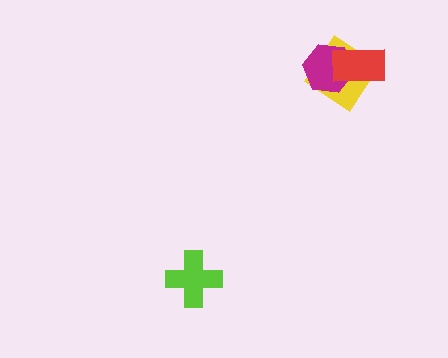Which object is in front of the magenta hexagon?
The red rectangle is in front of the magenta hexagon.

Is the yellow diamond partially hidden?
Yes, it is partially covered by another shape.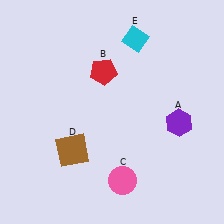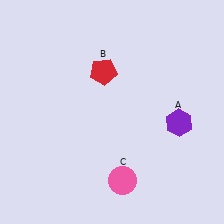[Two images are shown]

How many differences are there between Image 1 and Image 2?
There are 2 differences between the two images.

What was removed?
The brown square (D), the cyan diamond (E) were removed in Image 2.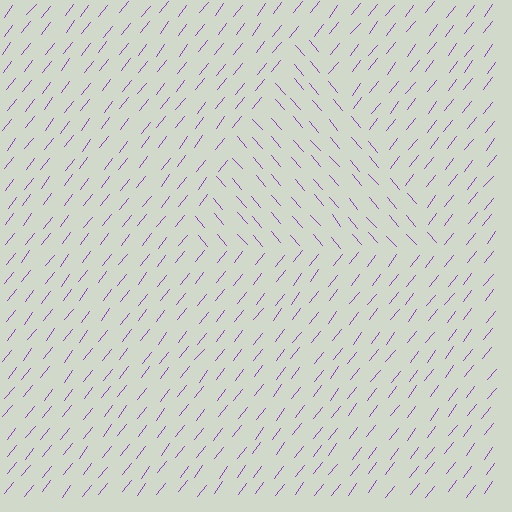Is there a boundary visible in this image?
Yes, there is a texture boundary formed by a change in line orientation.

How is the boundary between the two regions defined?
The boundary is defined purely by a change in line orientation (approximately 79 degrees difference). All lines are the same color and thickness.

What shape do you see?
I see a triangle.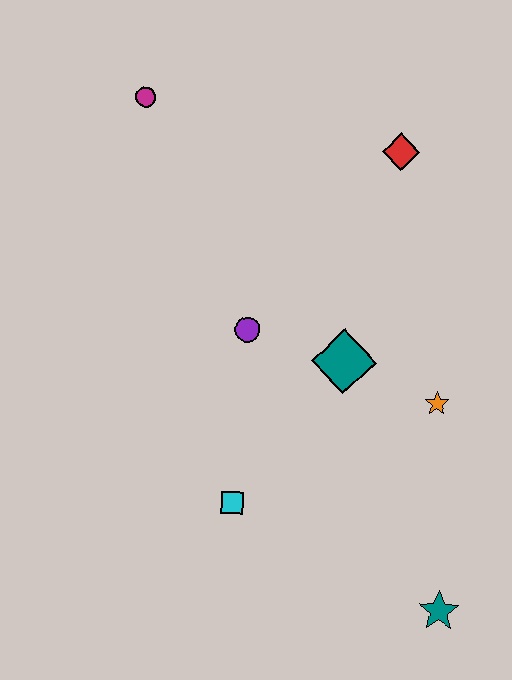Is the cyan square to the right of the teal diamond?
No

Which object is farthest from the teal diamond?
The magenta circle is farthest from the teal diamond.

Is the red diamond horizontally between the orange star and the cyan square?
Yes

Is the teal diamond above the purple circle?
No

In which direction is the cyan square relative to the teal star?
The cyan square is to the left of the teal star.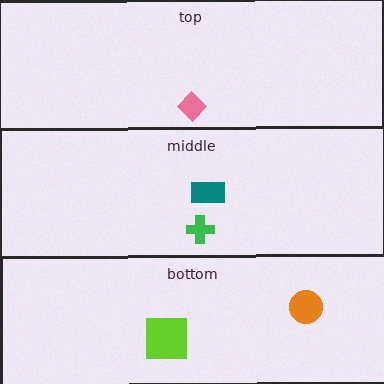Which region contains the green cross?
The middle region.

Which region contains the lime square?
The bottom region.